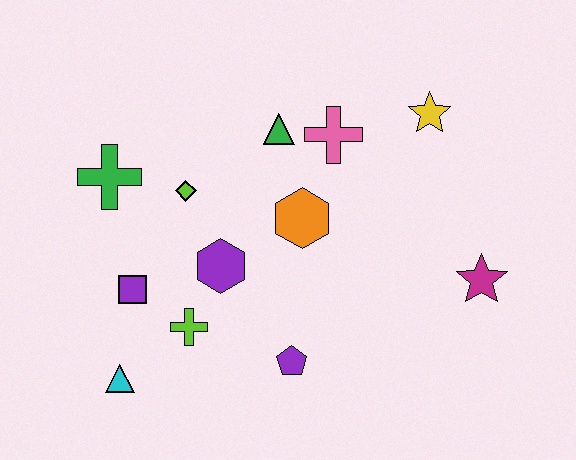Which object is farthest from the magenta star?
The green cross is farthest from the magenta star.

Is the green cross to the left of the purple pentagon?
Yes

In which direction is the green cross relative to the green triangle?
The green cross is to the left of the green triangle.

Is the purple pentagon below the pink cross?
Yes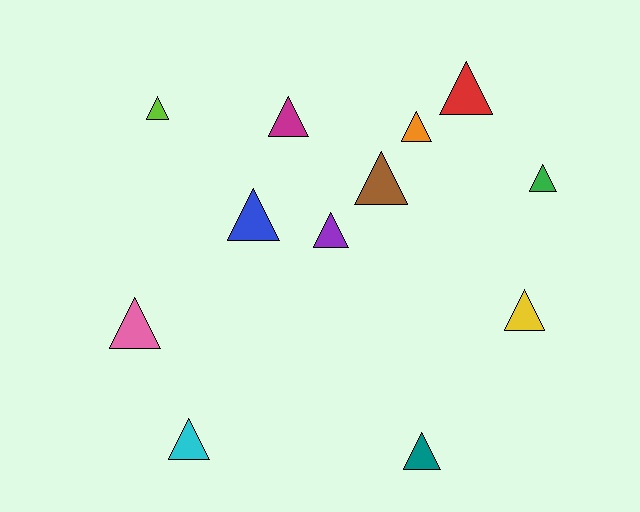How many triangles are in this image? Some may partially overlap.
There are 12 triangles.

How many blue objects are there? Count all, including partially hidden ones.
There is 1 blue object.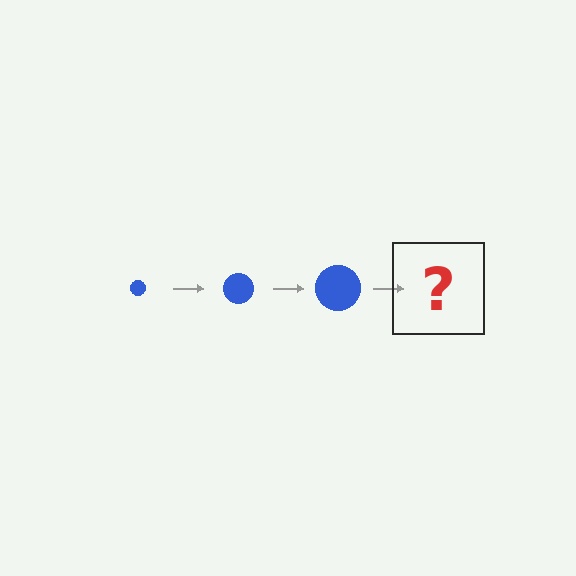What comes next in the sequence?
The next element should be a blue circle, larger than the previous one.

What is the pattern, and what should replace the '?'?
The pattern is that the circle gets progressively larger each step. The '?' should be a blue circle, larger than the previous one.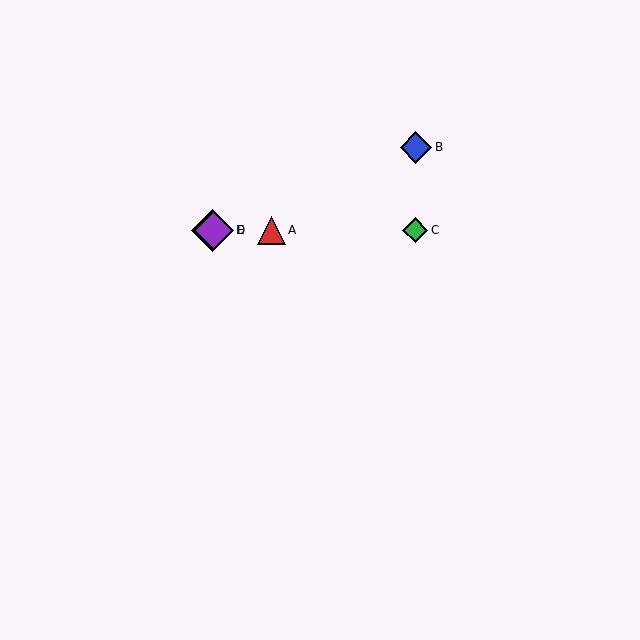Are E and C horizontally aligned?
Yes, both are at y≈230.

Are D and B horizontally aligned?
No, D is at y≈230 and B is at y≈147.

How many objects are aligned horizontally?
4 objects (A, C, D, E) are aligned horizontally.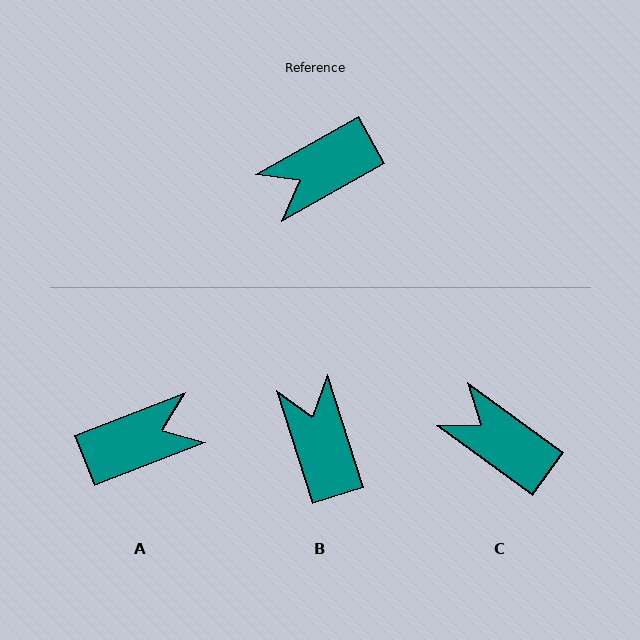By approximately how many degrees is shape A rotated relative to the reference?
Approximately 172 degrees counter-clockwise.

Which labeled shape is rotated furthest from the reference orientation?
A, about 172 degrees away.